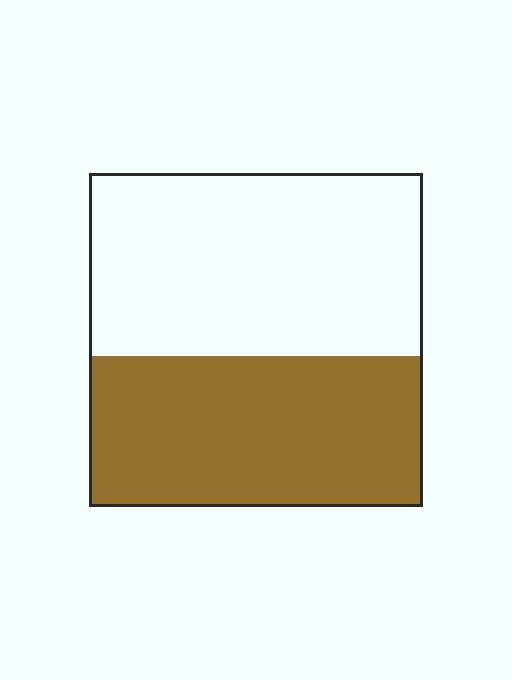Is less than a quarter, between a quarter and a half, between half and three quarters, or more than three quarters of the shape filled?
Between a quarter and a half.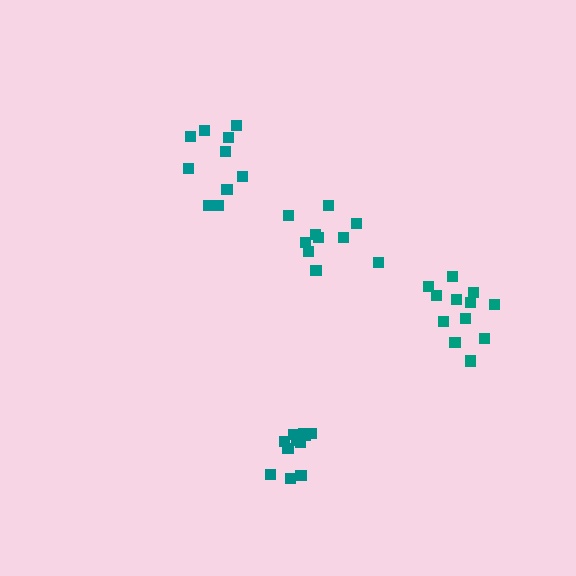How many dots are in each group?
Group 1: 10 dots, Group 2: 12 dots, Group 3: 12 dots, Group 4: 10 dots (44 total).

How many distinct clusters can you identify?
There are 4 distinct clusters.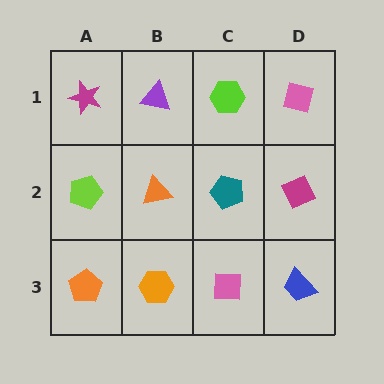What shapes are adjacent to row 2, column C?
A lime hexagon (row 1, column C), a pink square (row 3, column C), an orange triangle (row 2, column B), a magenta diamond (row 2, column D).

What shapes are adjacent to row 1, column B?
An orange triangle (row 2, column B), a magenta star (row 1, column A), a lime hexagon (row 1, column C).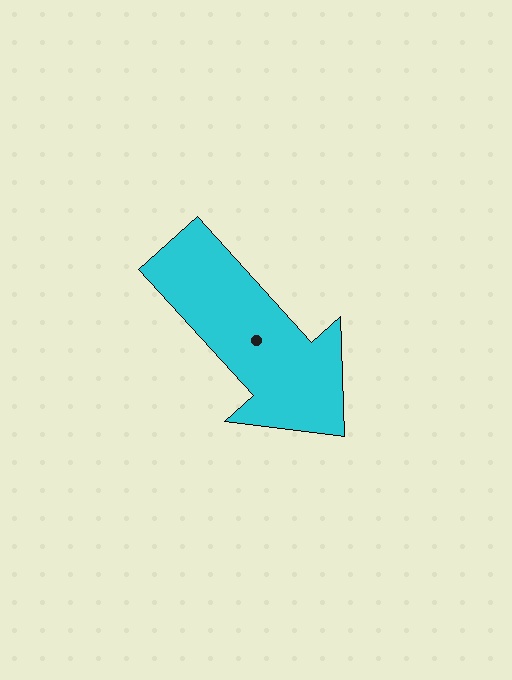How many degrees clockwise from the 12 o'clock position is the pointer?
Approximately 138 degrees.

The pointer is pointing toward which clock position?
Roughly 5 o'clock.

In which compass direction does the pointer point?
Southeast.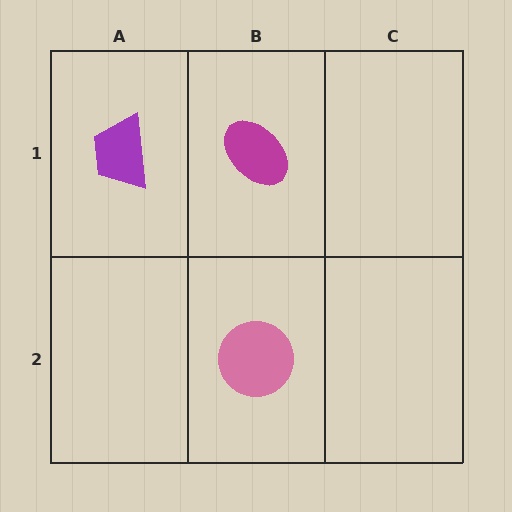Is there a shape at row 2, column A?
No, that cell is empty.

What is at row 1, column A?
A purple trapezoid.